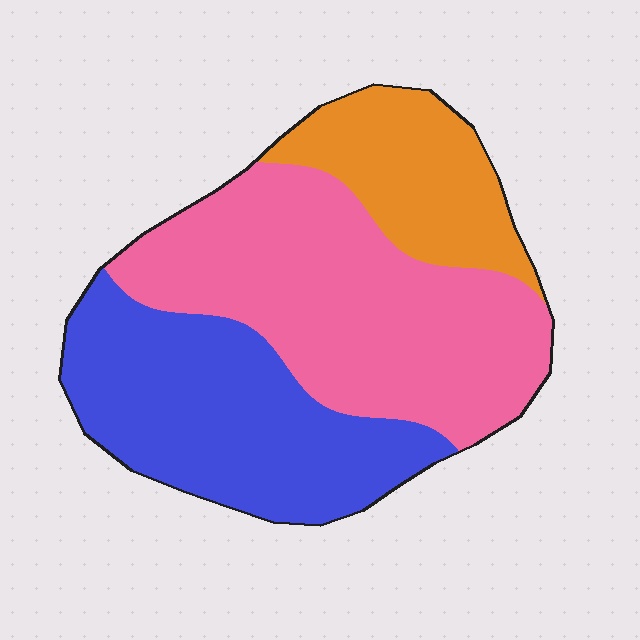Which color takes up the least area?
Orange, at roughly 20%.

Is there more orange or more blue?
Blue.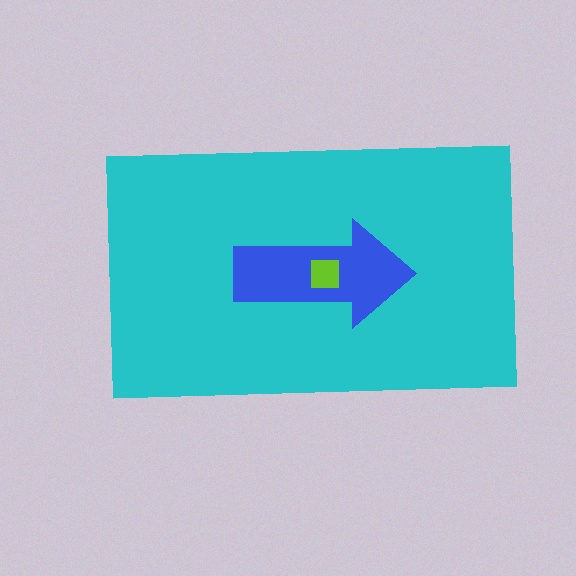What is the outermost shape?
The cyan rectangle.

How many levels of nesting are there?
3.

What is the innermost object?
The lime square.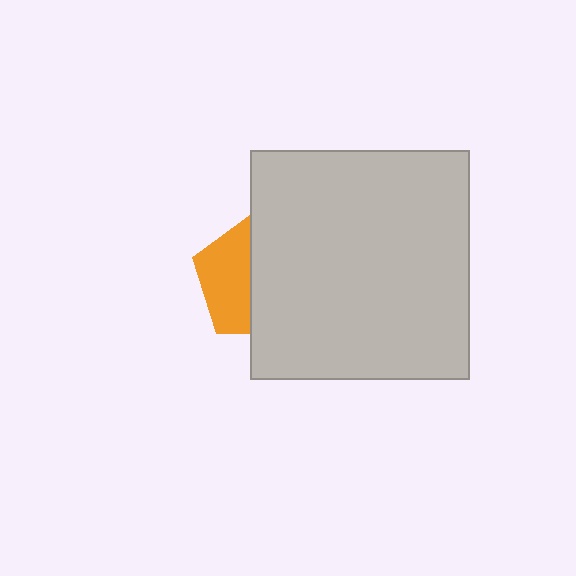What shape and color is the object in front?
The object in front is a light gray rectangle.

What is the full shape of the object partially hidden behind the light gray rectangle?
The partially hidden object is an orange pentagon.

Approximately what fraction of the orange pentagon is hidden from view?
Roughly 58% of the orange pentagon is hidden behind the light gray rectangle.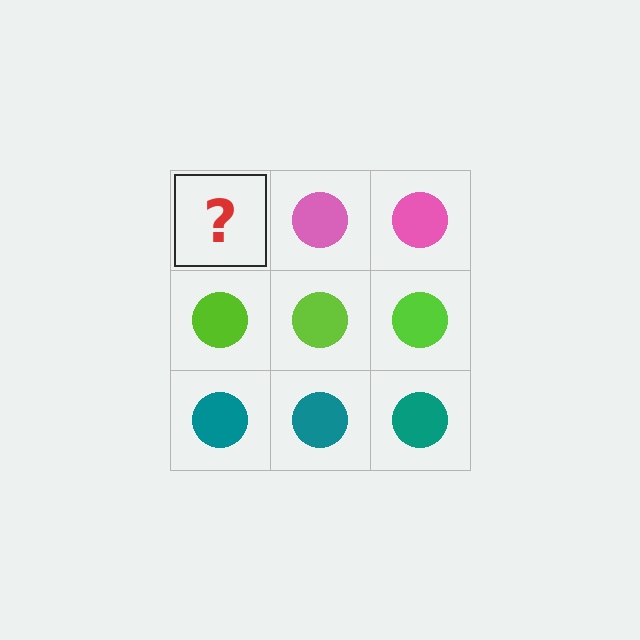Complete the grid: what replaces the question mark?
The question mark should be replaced with a pink circle.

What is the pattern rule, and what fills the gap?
The rule is that each row has a consistent color. The gap should be filled with a pink circle.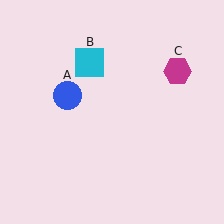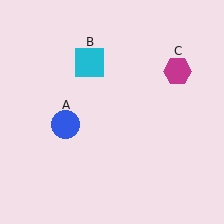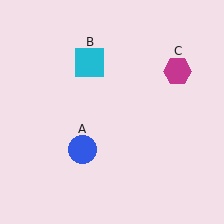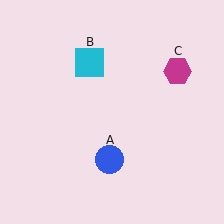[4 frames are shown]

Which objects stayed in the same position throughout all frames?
Cyan square (object B) and magenta hexagon (object C) remained stationary.